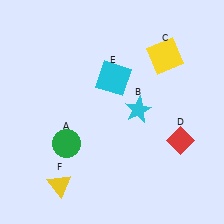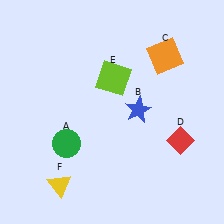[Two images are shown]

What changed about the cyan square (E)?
In Image 1, E is cyan. In Image 2, it changed to lime.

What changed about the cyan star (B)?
In Image 1, B is cyan. In Image 2, it changed to blue.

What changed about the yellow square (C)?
In Image 1, C is yellow. In Image 2, it changed to orange.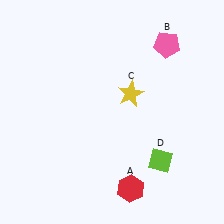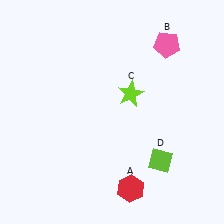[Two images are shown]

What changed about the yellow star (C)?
In Image 1, C is yellow. In Image 2, it changed to lime.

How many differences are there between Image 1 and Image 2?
There is 1 difference between the two images.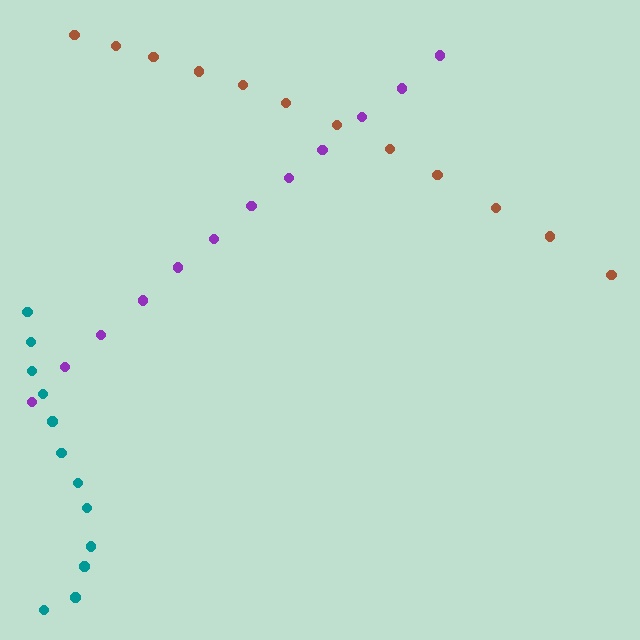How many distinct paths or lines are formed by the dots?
There are 3 distinct paths.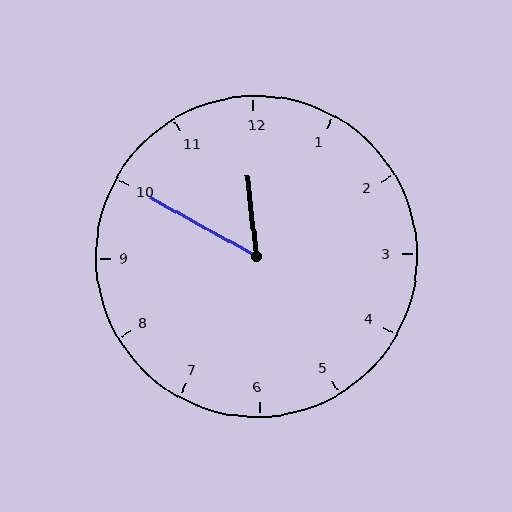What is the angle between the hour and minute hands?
Approximately 55 degrees.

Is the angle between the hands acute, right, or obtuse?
It is acute.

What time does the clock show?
11:50.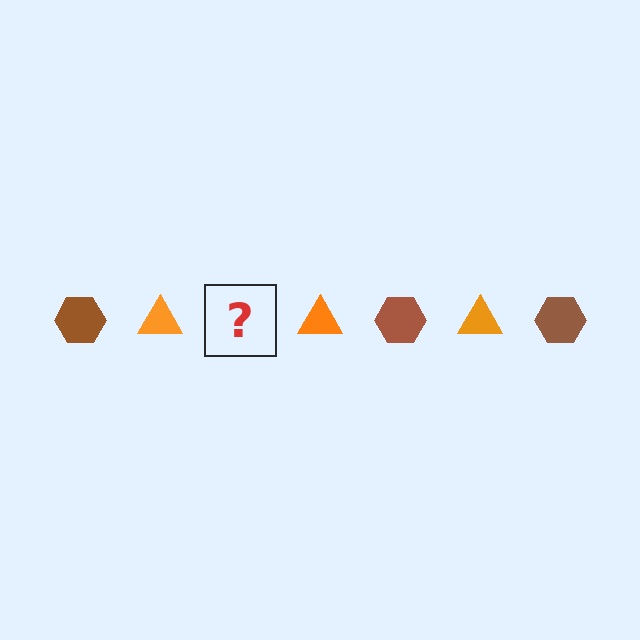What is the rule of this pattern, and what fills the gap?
The rule is that the pattern alternates between brown hexagon and orange triangle. The gap should be filled with a brown hexagon.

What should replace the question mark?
The question mark should be replaced with a brown hexagon.